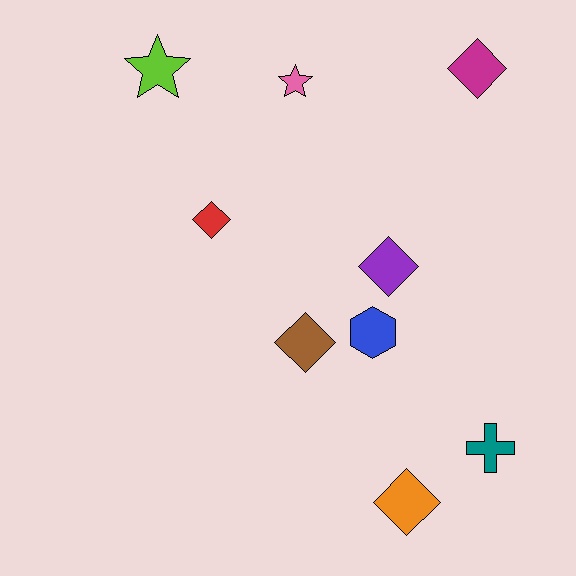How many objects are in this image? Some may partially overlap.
There are 9 objects.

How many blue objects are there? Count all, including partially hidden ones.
There is 1 blue object.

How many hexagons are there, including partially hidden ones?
There is 1 hexagon.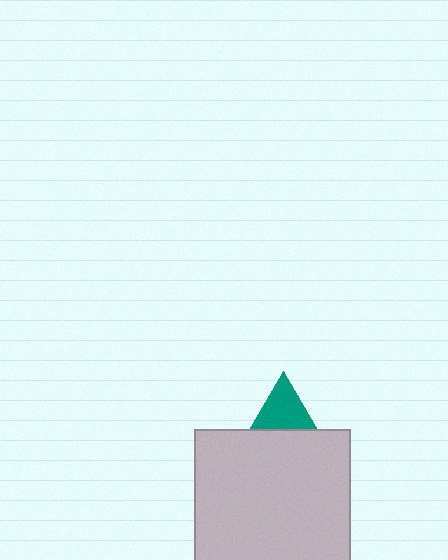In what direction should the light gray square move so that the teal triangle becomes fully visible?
The light gray square should move down. That is the shortest direction to clear the overlap and leave the teal triangle fully visible.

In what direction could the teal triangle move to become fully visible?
The teal triangle could move up. That would shift it out from behind the light gray square entirely.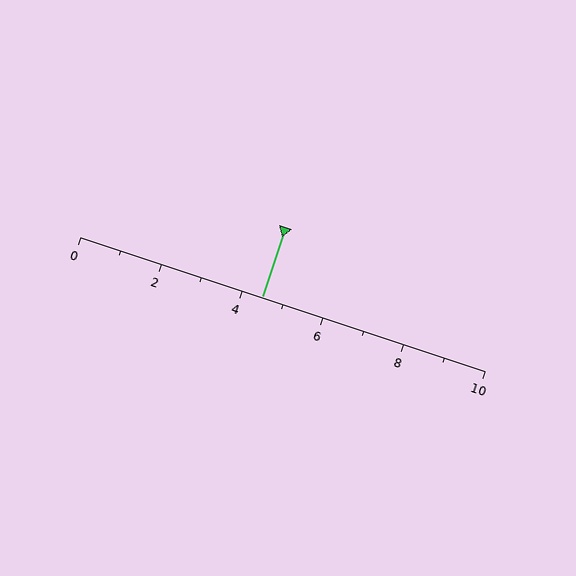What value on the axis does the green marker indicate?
The marker indicates approximately 4.5.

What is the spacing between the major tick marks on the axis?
The major ticks are spaced 2 apart.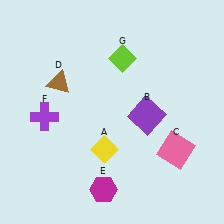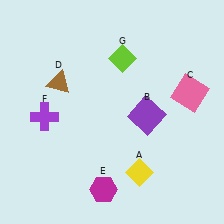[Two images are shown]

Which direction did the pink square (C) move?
The pink square (C) moved up.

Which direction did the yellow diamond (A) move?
The yellow diamond (A) moved right.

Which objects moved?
The objects that moved are: the yellow diamond (A), the pink square (C).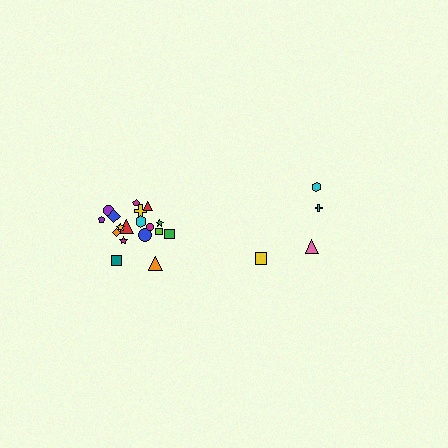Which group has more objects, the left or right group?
The left group.